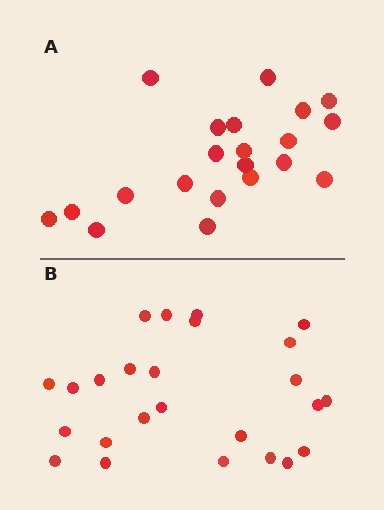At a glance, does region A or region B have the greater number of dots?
Region B (the bottom region) has more dots.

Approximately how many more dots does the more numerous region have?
Region B has about 4 more dots than region A.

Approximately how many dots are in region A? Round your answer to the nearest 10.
About 20 dots. (The exact count is 21, which rounds to 20.)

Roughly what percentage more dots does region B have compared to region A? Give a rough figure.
About 20% more.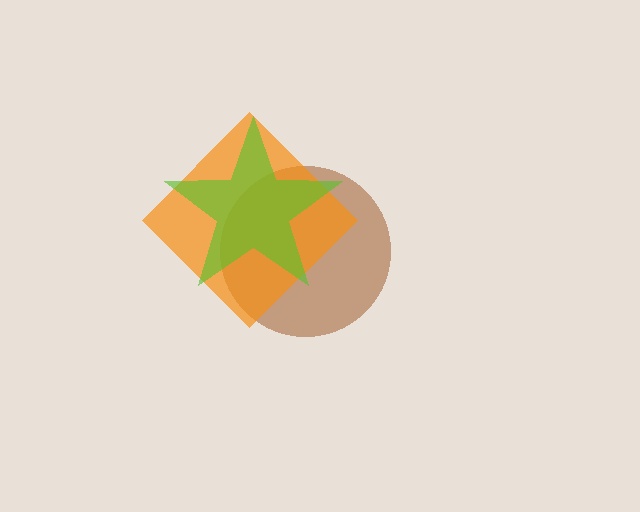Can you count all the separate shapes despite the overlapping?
Yes, there are 3 separate shapes.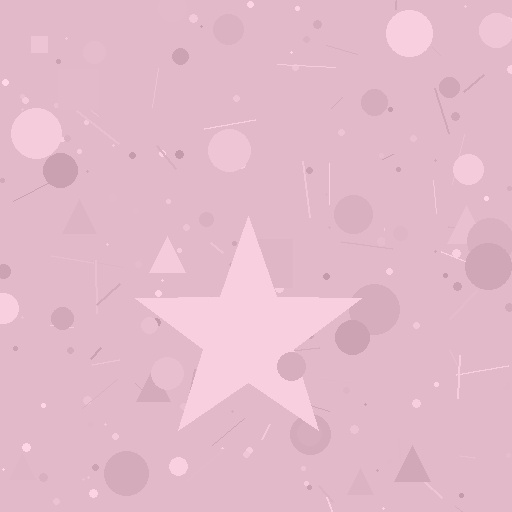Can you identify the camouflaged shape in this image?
The camouflaged shape is a star.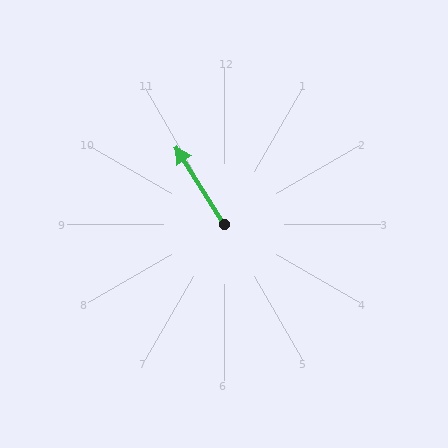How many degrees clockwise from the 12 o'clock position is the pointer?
Approximately 328 degrees.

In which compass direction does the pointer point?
Northwest.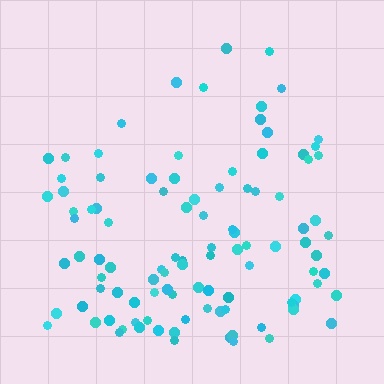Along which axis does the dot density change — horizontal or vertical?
Vertical.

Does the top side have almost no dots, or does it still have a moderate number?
Still a moderate number, just noticeably fewer than the bottom.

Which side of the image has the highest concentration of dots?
The bottom.